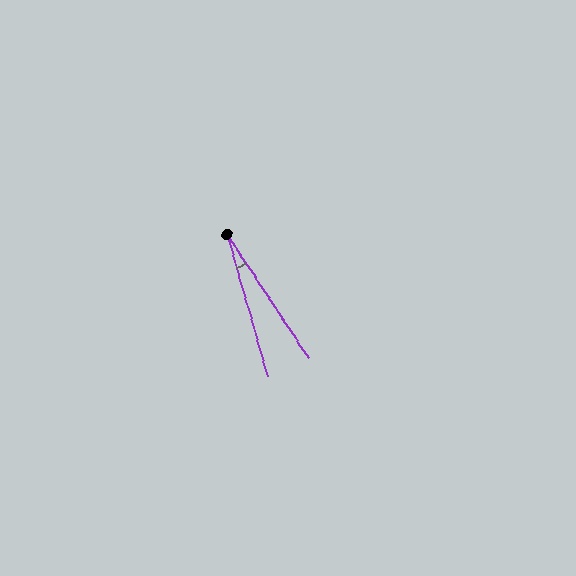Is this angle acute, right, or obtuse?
It is acute.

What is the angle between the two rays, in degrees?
Approximately 17 degrees.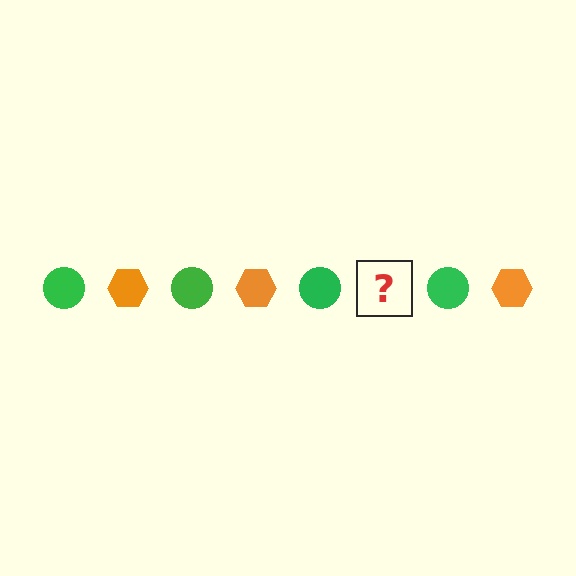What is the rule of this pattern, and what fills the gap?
The rule is that the pattern alternates between green circle and orange hexagon. The gap should be filled with an orange hexagon.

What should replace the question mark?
The question mark should be replaced with an orange hexagon.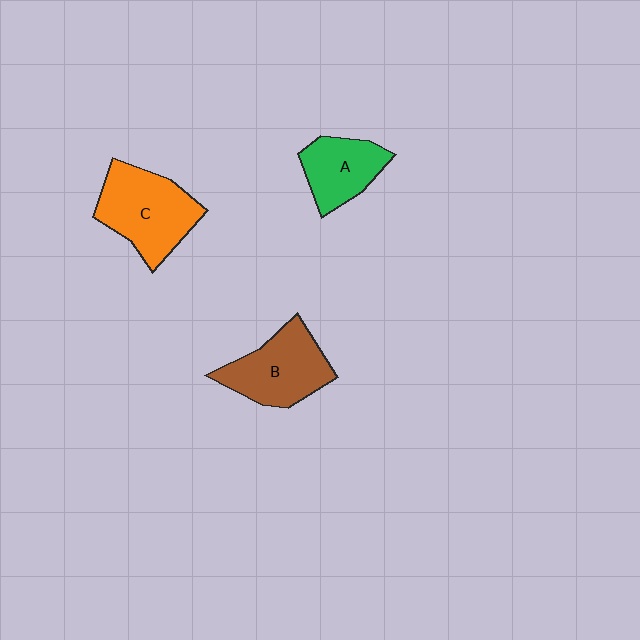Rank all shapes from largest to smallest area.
From largest to smallest: C (orange), B (brown), A (green).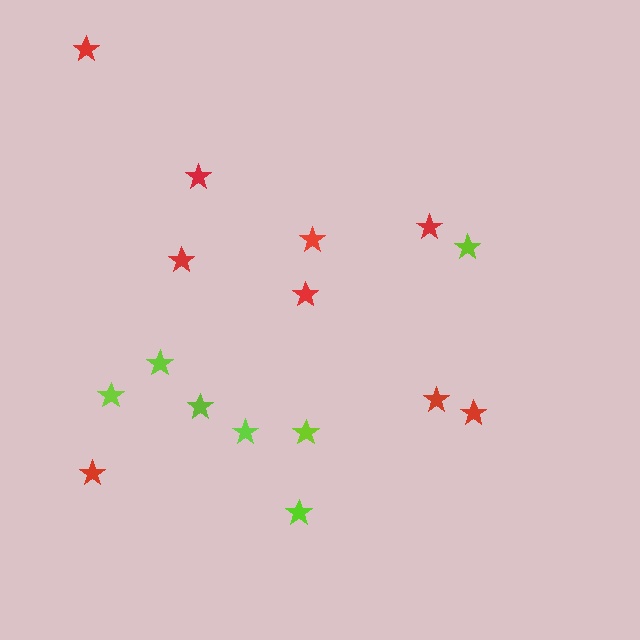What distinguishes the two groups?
There are 2 groups: one group of red stars (9) and one group of lime stars (7).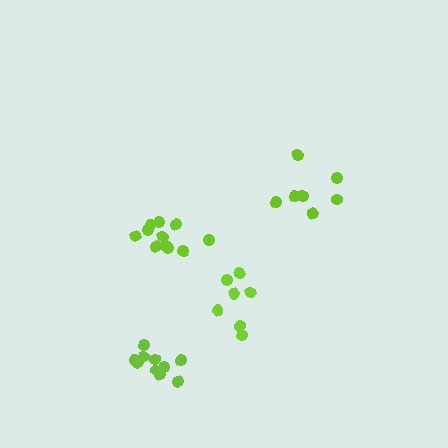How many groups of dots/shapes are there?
There are 4 groups.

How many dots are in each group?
Group 1: 11 dots, Group 2: 10 dots, Group 3: 7 dots, Group 4: 7 dots (35 total).